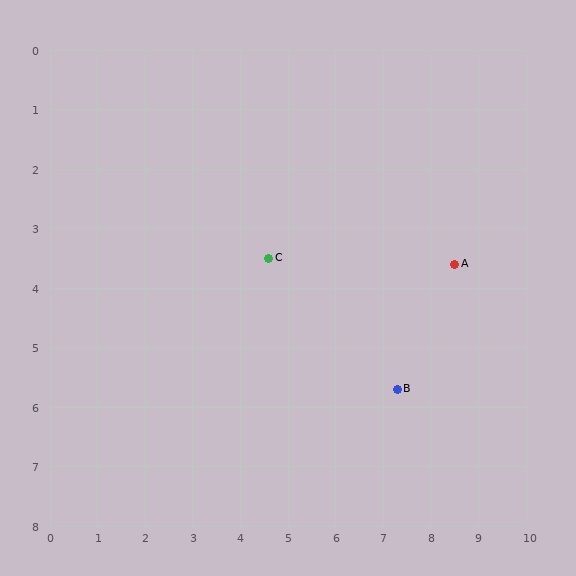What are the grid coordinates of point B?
Point B is at approximately (7.3, 5.7).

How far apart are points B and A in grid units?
Points B and A are about 2.4 grid units apart.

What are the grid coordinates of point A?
Point A is at approximately (8.5, 3.6).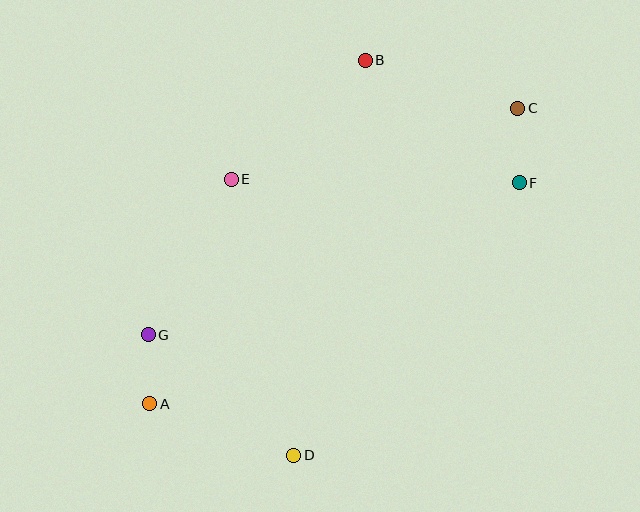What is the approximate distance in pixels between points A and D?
The distance between A and D is approximately 153 pixels.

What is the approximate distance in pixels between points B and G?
The distance between B and G is approximately 350 pixels.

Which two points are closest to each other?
Points A and G are closest to each other.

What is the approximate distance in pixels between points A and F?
The distance between A and F is approximately 431 pixels.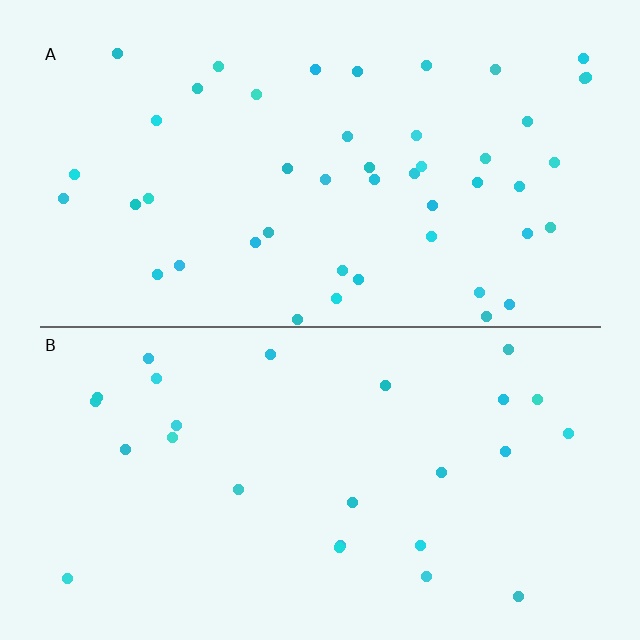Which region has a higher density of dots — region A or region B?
A (the top).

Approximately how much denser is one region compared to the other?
Approximately 1.8× — region A over region B.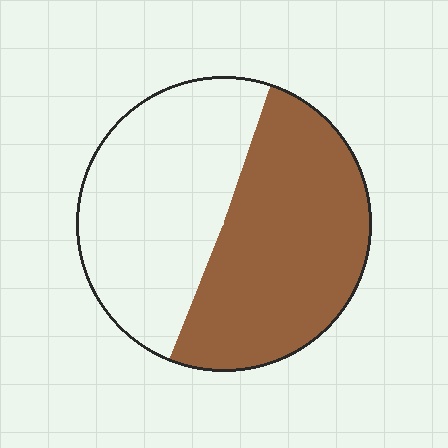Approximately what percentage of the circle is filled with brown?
Approximately 50%.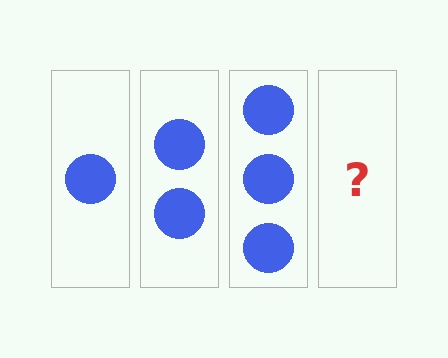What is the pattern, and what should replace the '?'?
The pattern is that each step adds one more circle. The '?' should be 4 circles.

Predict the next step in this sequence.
The next step is 4 circles.